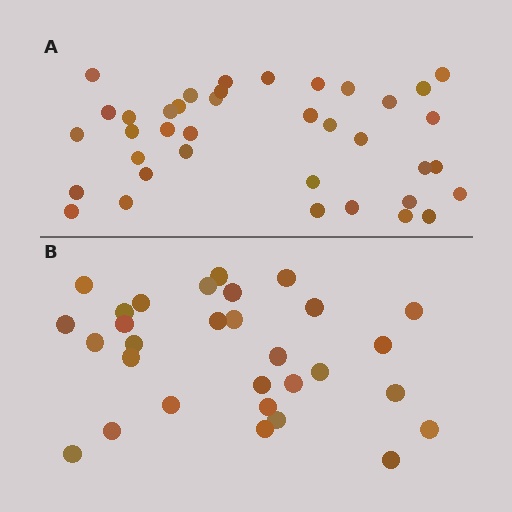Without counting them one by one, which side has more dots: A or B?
Region A (the top region) has more dots.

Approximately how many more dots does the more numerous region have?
Region A has roughly 8 or so more dots than region B.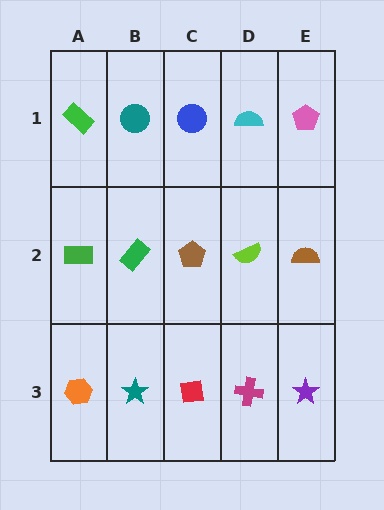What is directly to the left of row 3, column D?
A red square.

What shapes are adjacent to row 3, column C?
A brown pentagon (row 2, column C), a teal star (row 3, column B), a magenta cross (row 3, column D).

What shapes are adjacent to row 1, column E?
A brown semicircle (row 2, column E), a cyan semicircle (row 1, column D).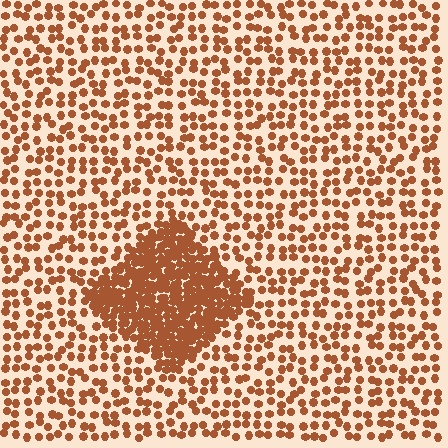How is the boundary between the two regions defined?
The boundary is defined by a change in element density (approximately 2.9x ratio). All elements are the same color, size, and shape.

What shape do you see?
I see a diamond.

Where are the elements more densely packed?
The elements are more densely packed inside the diamond boundary.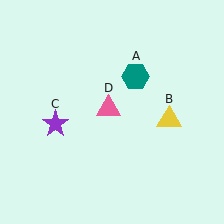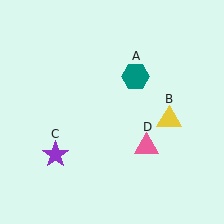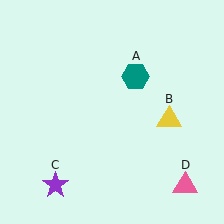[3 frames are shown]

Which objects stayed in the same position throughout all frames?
Teal hexagon (object A) and yellow triangle (object B) remained stationary.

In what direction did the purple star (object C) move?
The purple star (object C) moved down.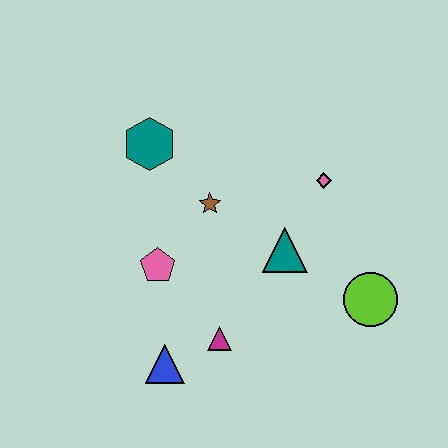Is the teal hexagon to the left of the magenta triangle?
Yes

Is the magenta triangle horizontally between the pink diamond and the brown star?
Yes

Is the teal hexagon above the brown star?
Yes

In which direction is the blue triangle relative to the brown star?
The blue triangle is below the brown star.